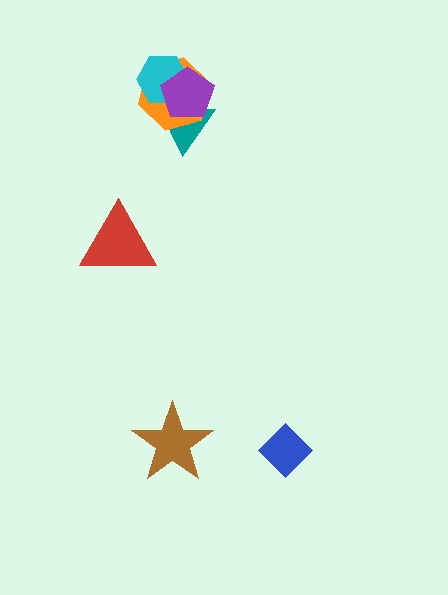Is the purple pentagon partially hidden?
No, no other shape covers it.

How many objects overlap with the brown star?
0 objects overlap with the brown star.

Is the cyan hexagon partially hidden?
Yes, it is partially covered by another shape.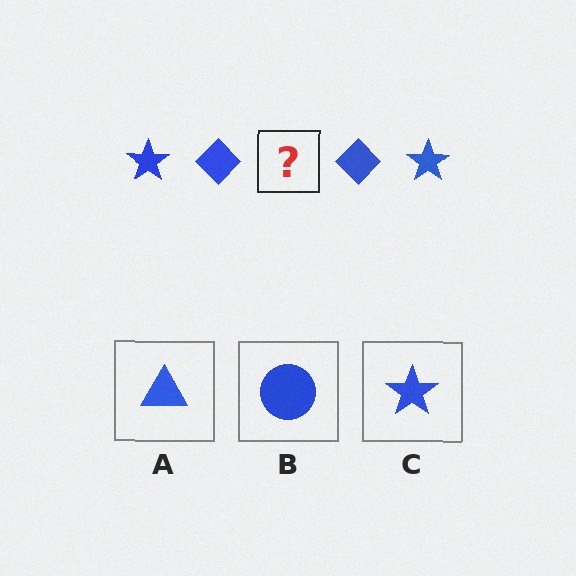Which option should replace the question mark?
Option C.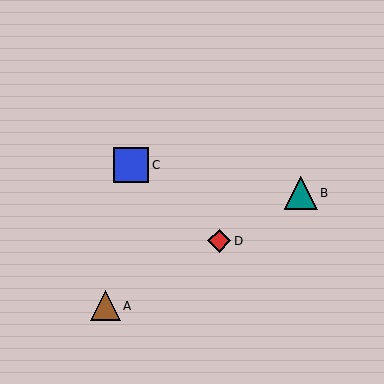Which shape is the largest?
The blue square (labeled C) is the largest.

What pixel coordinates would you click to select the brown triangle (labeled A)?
Click at (105, 306) to select the brown triangle A.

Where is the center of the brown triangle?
The center of the brown triangle is at (105, 306).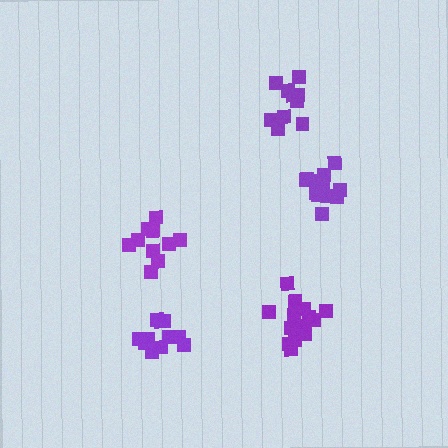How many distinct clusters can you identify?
There are 5 distinct clusters.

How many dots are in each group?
Group 1: 15 dots, Group 2: 10 dots, Group 3: 16 dots, Group 4: 10 dots, Group 5: 11 dots (62 total).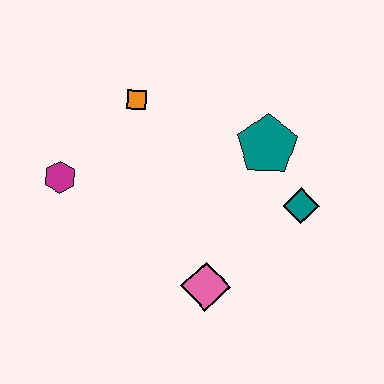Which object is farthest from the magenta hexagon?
The teal diamond is farthest from the magenta hexagon.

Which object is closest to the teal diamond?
The teal pentagon is closest to the teal diamond.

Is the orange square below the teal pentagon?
No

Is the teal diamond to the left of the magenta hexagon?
No